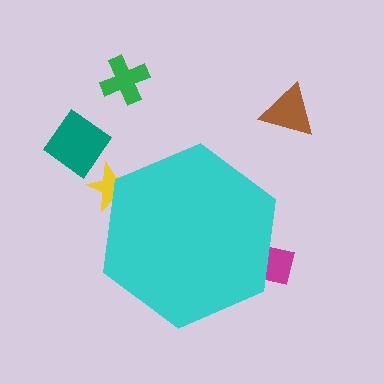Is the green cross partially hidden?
No, the green cross is fully visible.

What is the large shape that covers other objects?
A cyan hexagon.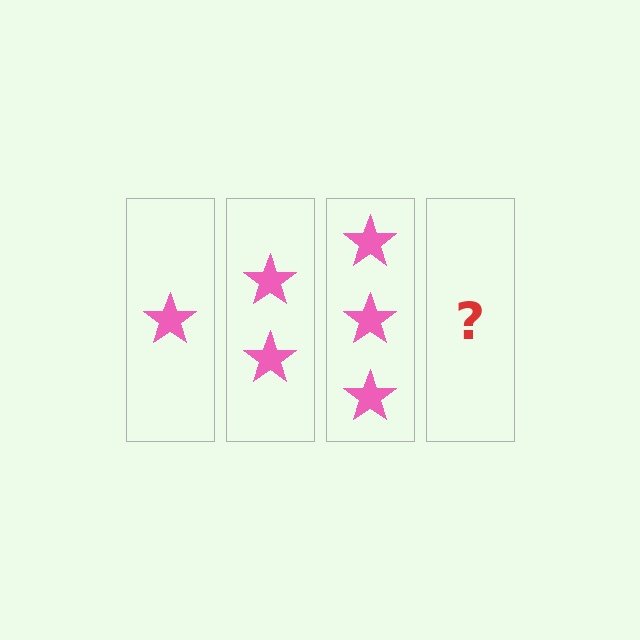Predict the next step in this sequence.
The next step is 4 stars.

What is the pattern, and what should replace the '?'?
The pattern is that each step adds one more star. The '?' should be 4 stars.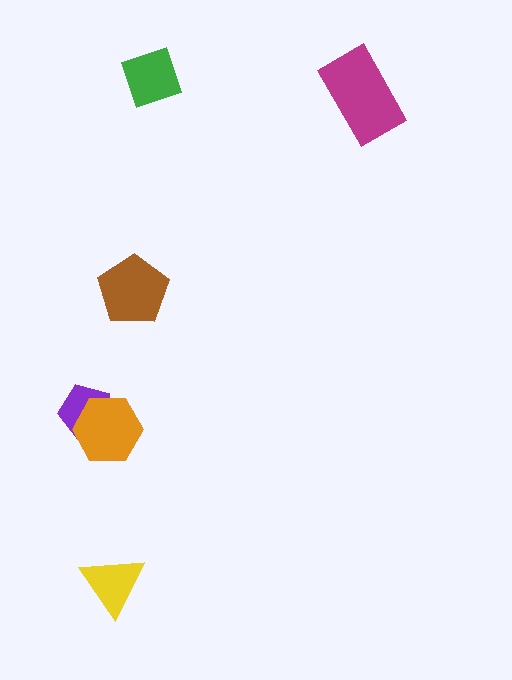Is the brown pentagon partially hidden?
No, no other shape covers it.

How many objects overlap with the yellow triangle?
0 objects overlap with the yellow triangle.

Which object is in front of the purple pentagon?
The orange hexagon is in front of the purple pentagon.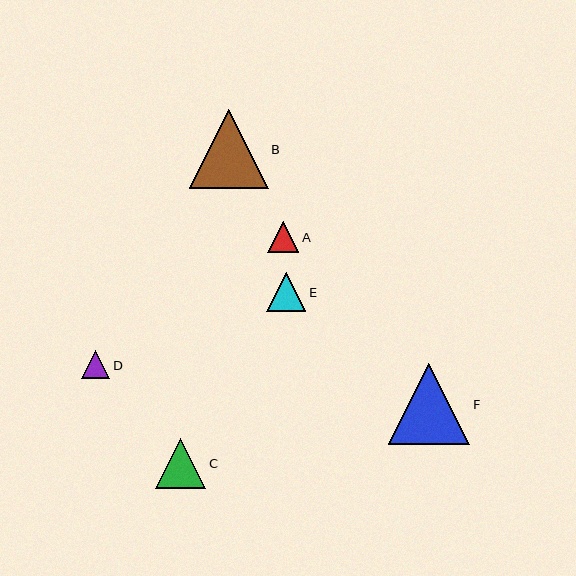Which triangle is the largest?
Triangle F is the largest with a size of approximately 81 pixels.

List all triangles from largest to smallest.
From largest to smallest: F, B, C, E, A, D.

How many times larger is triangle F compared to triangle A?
Triangle F is approximately 2.6 times the size of triangle A.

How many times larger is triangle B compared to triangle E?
Triangle B is approximately 2.0 times the size of triangle E.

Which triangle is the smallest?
Triangle D is the smallest with a size of approximately 28 pixels.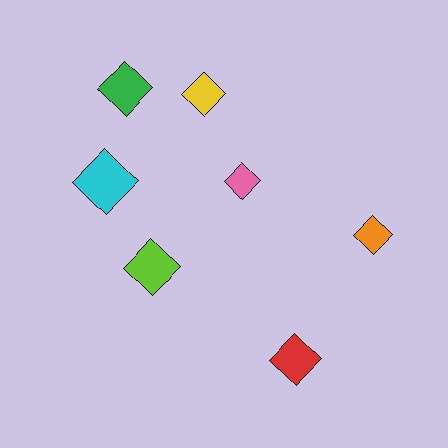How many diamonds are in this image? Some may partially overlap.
There are 7 diamonds.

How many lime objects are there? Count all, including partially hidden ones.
There is 1 lime object.